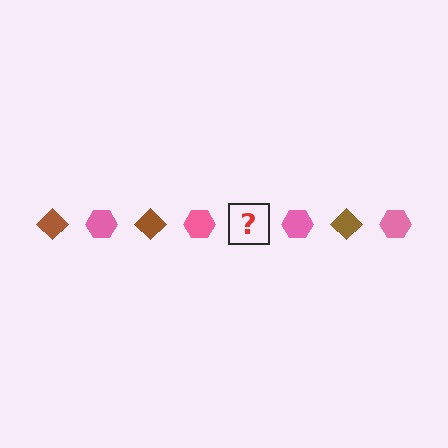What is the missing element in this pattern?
The missing element is a brown diamond.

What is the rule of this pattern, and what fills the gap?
The rule is that the pattern alternates between brown diamond and pink hexagon. The gap should be filled with a brown diamond.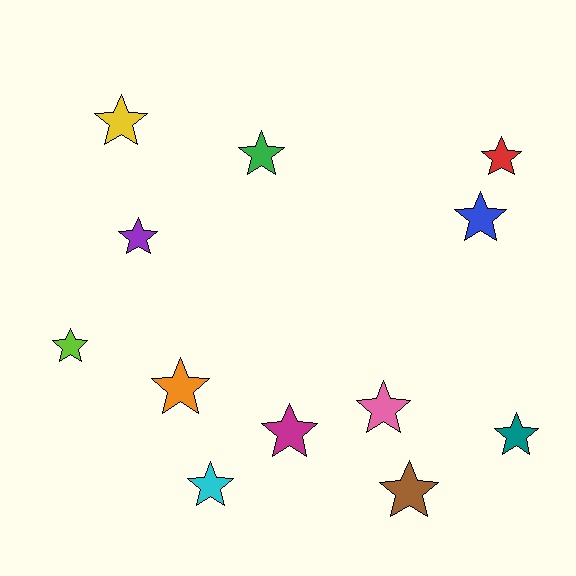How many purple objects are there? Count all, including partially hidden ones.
There is 1 purple object.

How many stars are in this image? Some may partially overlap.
There are 12 stars.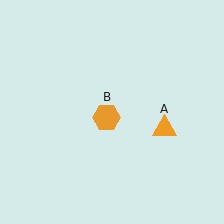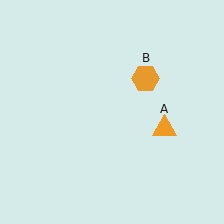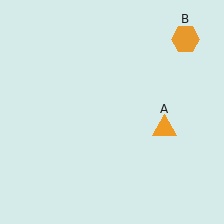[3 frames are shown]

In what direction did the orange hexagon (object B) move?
The orange hexagon (object B) moved up and to the right.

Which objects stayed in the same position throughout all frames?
Orange triangle (object A) remained stationary.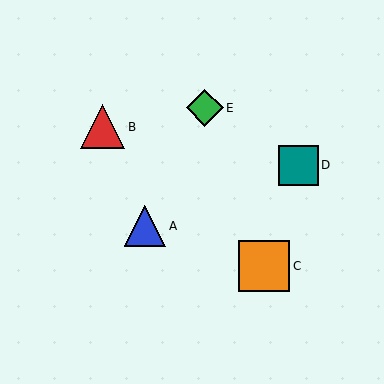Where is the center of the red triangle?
The center of the red triangle is at (103, 127).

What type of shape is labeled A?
Shape A is a blue triangle.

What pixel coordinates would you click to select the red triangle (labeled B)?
Click at (103, 127) to select the red triangle B.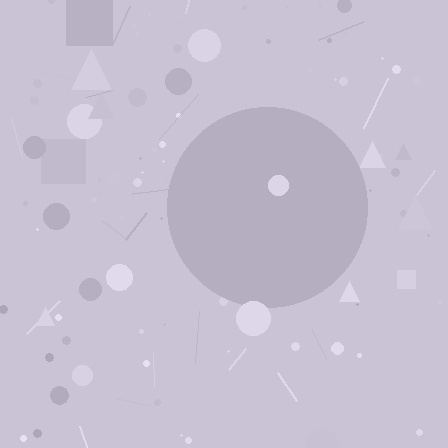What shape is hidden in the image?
A circle is hidden in the image.